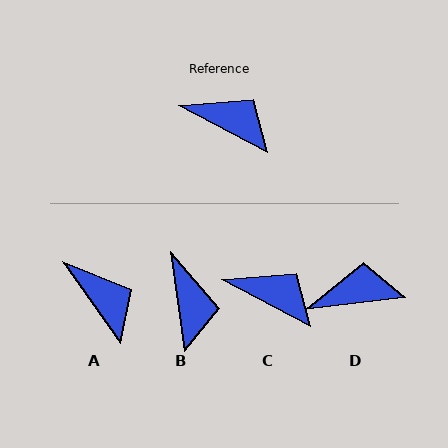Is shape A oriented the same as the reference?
No, it is off by about 27 degrees.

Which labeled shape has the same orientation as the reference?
C.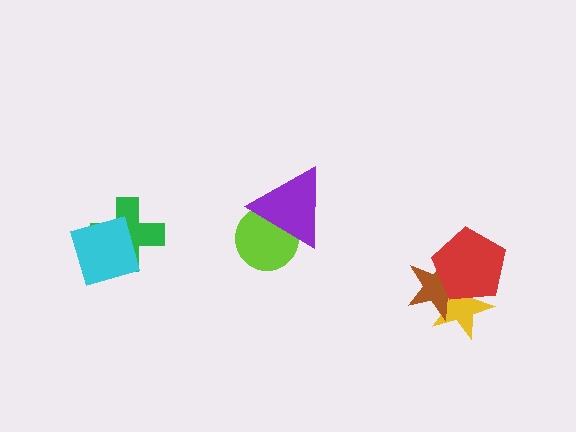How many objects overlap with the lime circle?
1 object overlaps with the lime circle.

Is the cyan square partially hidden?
No, no other shape covers it.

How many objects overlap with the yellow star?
2 objects overlap with the yellow star.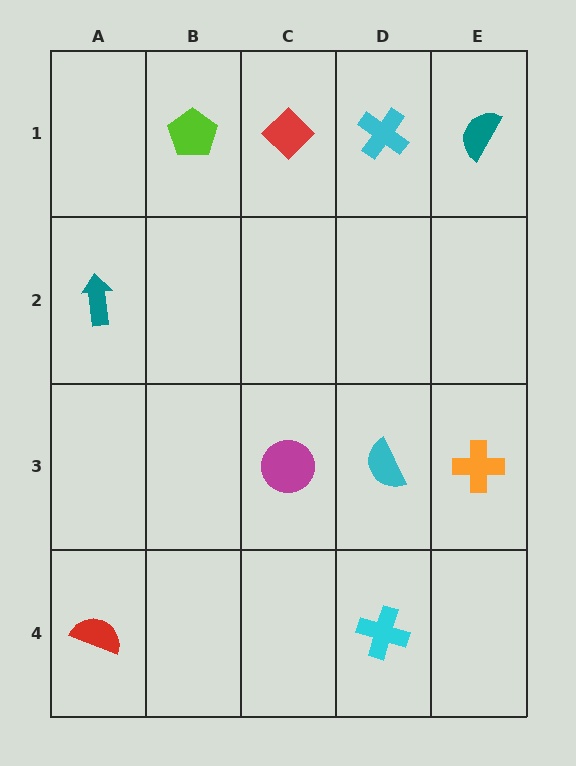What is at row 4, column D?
A cyan cross.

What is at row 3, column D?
A cyan semicircle.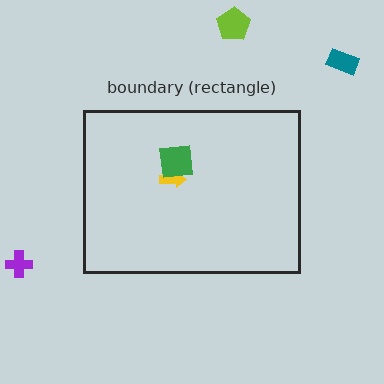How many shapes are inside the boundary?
2 inside, 3 outside.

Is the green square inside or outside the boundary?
Inside.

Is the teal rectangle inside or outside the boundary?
Outside.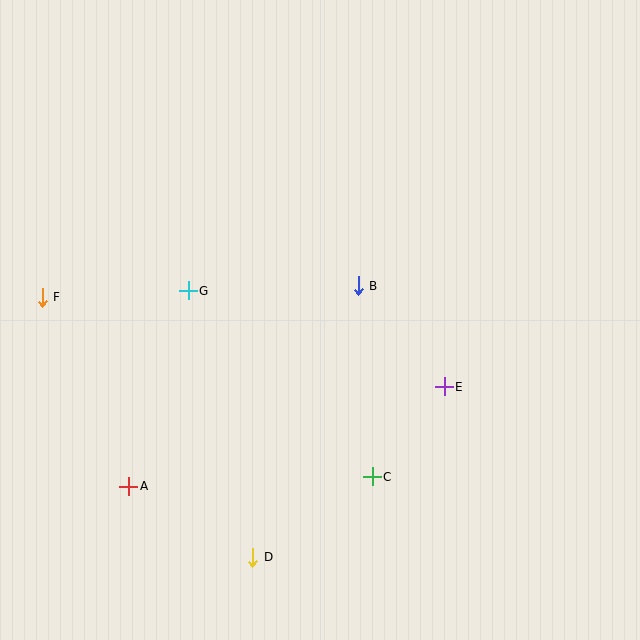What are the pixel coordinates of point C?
Point C is at (372, 477).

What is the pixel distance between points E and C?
The distance between E and C is 115 pixels.